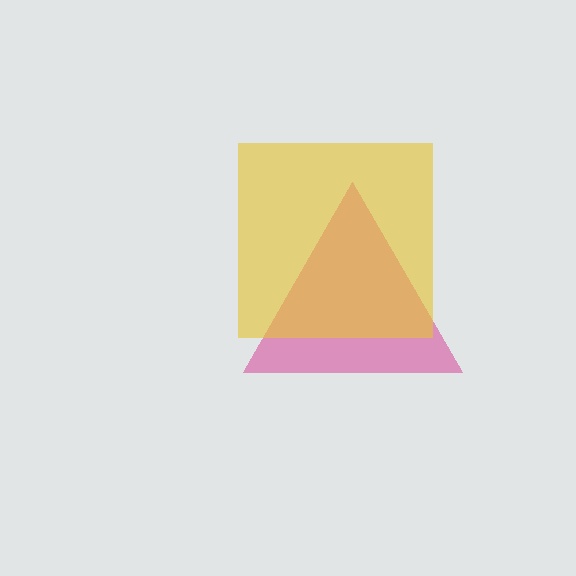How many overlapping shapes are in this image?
There are 2 overlapping shapes in the image.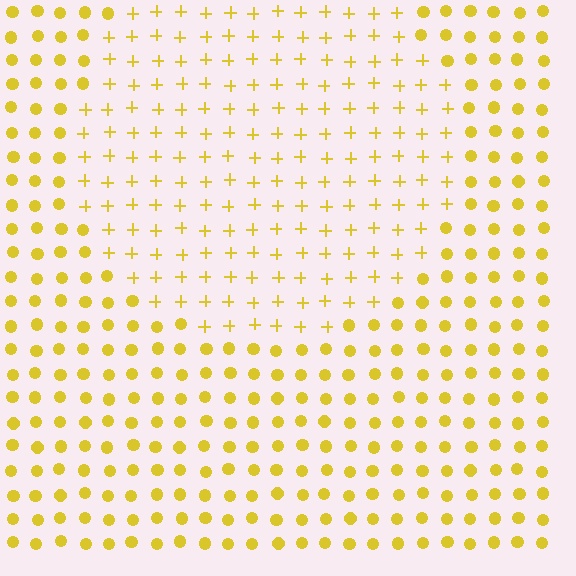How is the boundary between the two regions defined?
The boundary is defined by a change in element shape: plus signs inside vs. circles outside. All elements share the same color and spacing.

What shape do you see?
I see a circle.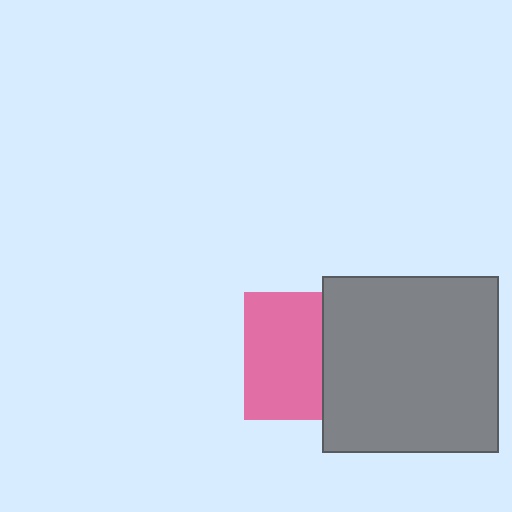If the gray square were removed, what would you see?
You would see the complete pink square.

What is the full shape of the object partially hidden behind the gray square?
The partially hidden object is a pink square.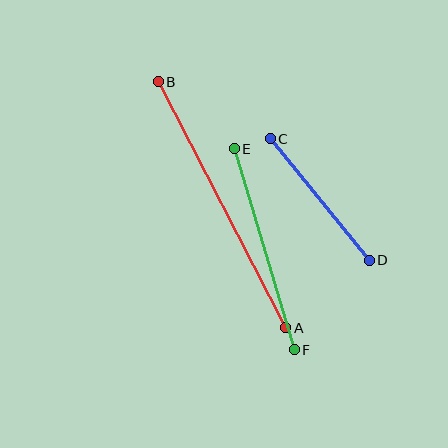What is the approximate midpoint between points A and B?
The midpoint is at approximately (222, 205) pixels.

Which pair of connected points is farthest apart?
Points A and B are farthest apart.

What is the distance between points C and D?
The distance is approximately 157 pixels.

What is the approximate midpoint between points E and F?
The midpoint is at approximately (264, 249) pixels.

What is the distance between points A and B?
The distance is approximately 277 pixels.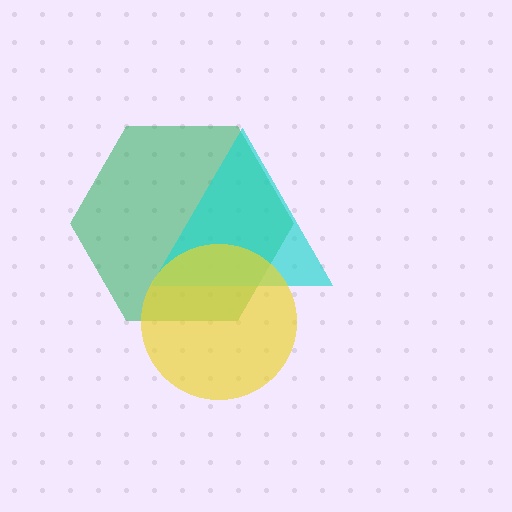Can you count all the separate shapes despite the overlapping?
Yes, there are 3 separate shapes.